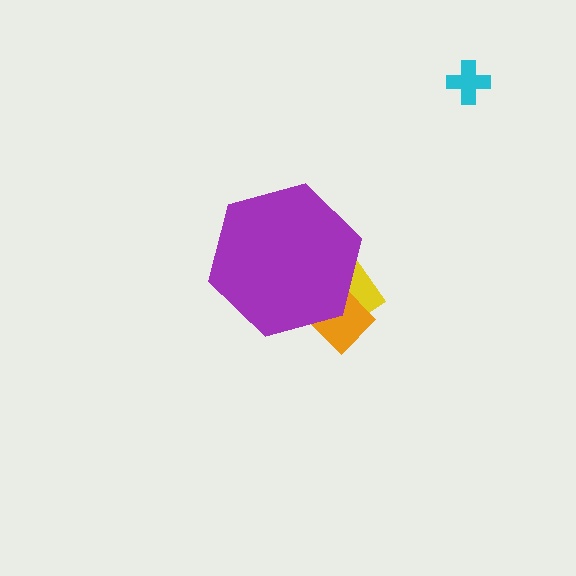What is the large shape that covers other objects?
A purple hexagon.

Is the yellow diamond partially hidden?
Yes, the yellow diamond is partially hidden behind the purple hexagon.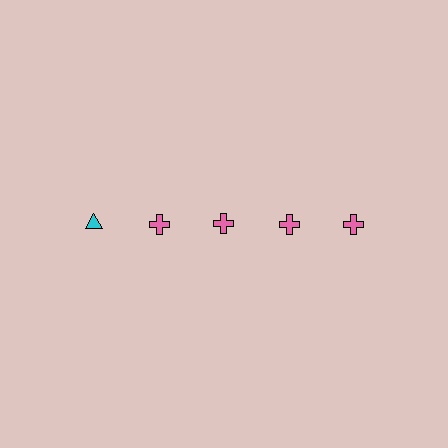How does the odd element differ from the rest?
It differs in both color (cyan instead of pink) and shape (triangle instead of cross).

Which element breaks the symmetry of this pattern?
The cyan triangle in the top row, leftmost column breaks the symmetry. All other shapes are pink crosses.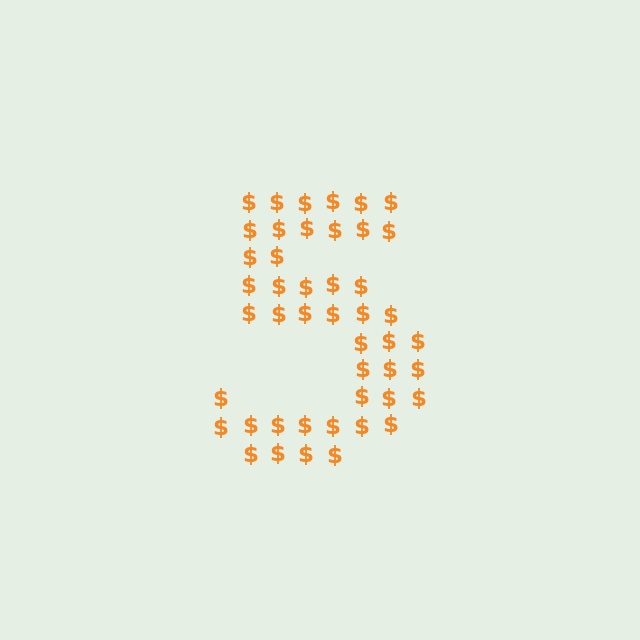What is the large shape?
The large shape is the digit 5.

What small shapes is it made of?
It is made of small dollar signs.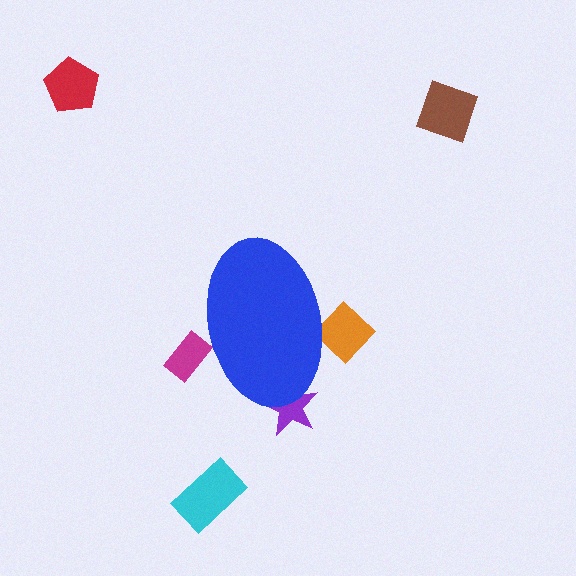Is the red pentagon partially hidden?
No, the red pentagon is fully visible.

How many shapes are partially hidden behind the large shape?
3 shapes are partially hidden.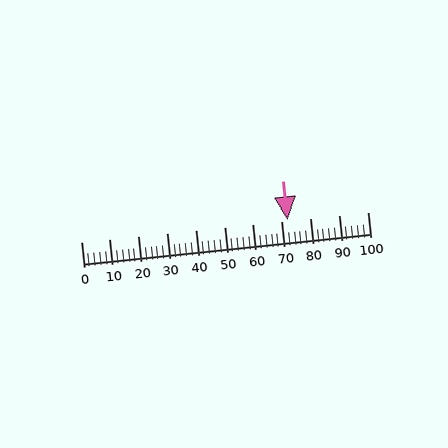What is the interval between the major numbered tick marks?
The major tick marks are spaced 10 units apart.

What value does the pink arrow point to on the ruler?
The pink arrow points to approximately 72.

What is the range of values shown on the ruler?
The ruler shows values from 0 to 100.